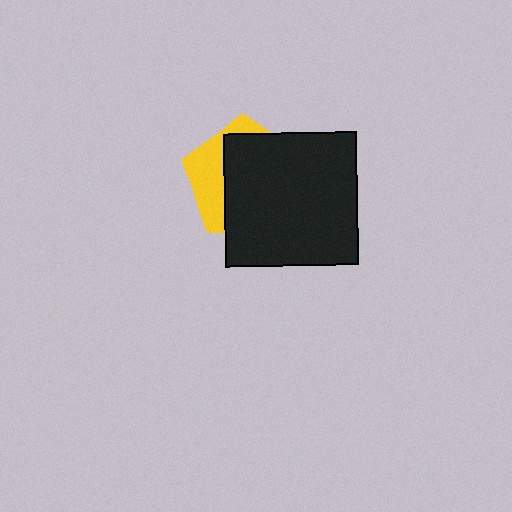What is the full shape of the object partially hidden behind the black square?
The partially hidden object is a yellow pentagon.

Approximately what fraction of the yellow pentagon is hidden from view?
Roughly 68% of the yellow pentagon is hidden behind the black square.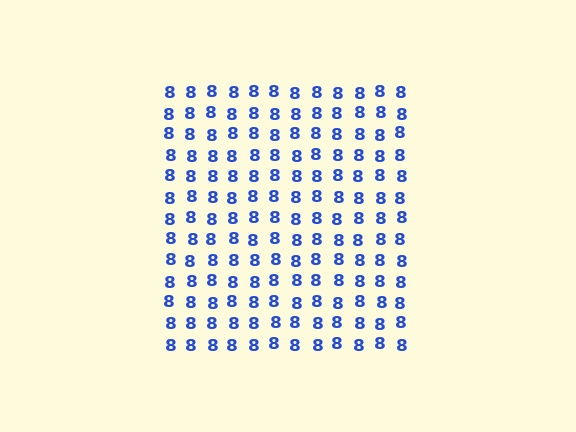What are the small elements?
The small elements are digit 8's.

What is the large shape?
The large shape is a square.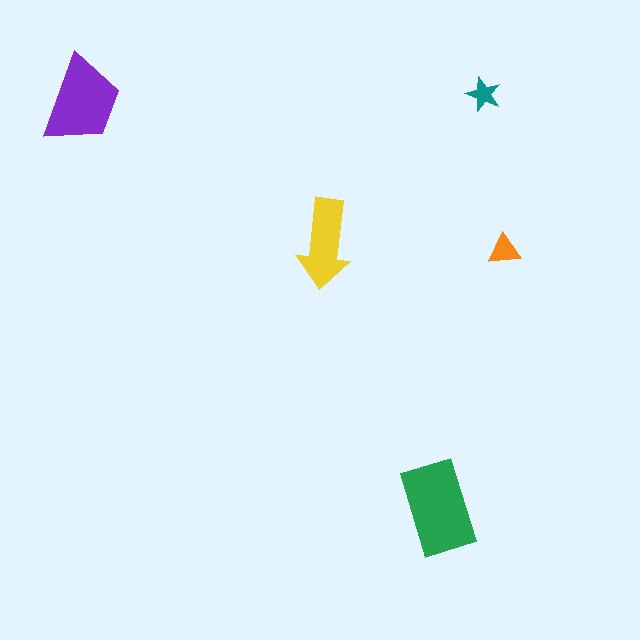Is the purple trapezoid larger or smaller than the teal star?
Larger.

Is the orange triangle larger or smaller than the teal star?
Larger.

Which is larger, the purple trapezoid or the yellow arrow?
The purple trapezoid.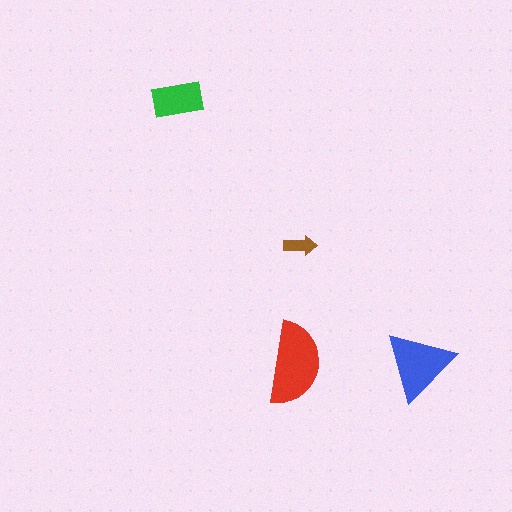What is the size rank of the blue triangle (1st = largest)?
2nd.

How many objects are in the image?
There are 4 objects in the image.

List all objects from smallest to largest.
The brown arrow, the green rectangle, the blue triangle, the red semicircle.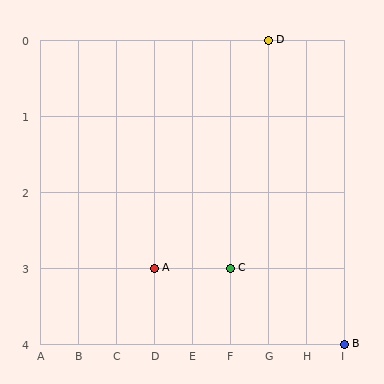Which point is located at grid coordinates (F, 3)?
Point C is at (F, 3).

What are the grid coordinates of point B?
Point B is at grid coordinates (I, 4).